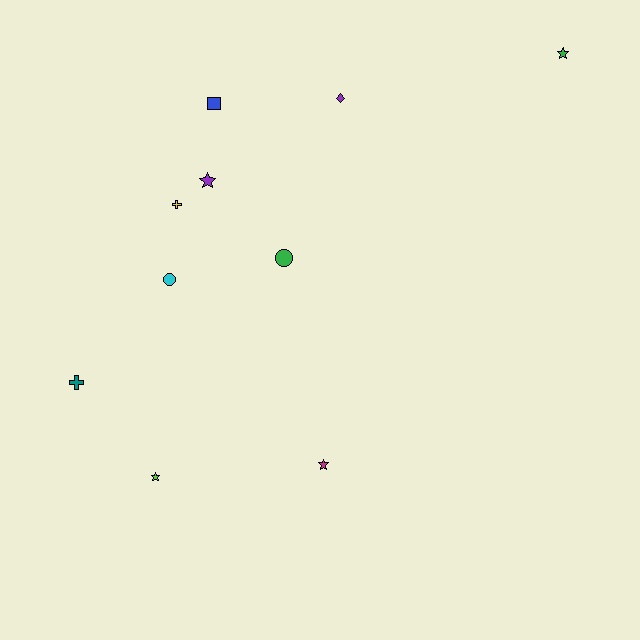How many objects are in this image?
There are 10 objects.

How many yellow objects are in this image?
There is 1 yellow object.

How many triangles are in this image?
There are no triangles.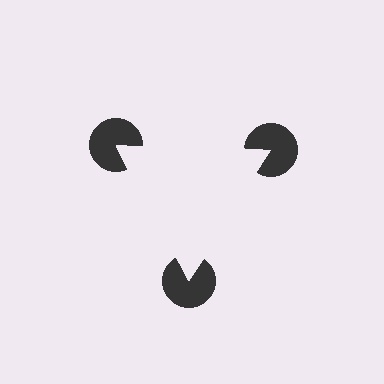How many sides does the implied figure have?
3 sides.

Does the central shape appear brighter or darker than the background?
It typically appears slightly brighter than the background, even though no actual brightness change is drawn.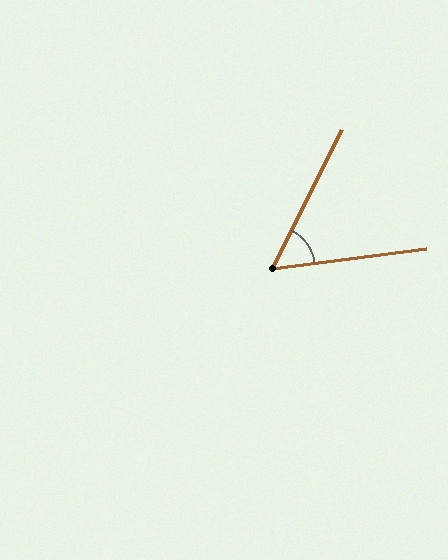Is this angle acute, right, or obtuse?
It is acute.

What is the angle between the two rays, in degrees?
Approximately 56 degrees.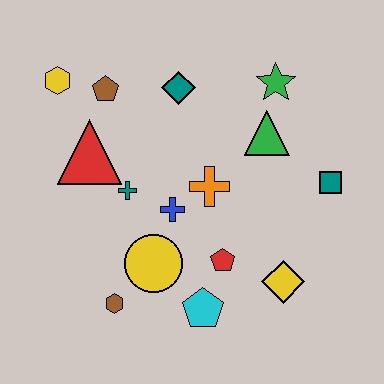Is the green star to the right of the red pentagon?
Yes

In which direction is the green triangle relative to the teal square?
The green triangle is to the left of the teal square.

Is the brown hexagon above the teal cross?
No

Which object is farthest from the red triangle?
The teal square is farthest from the red triangle.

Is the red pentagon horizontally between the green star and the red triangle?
Yes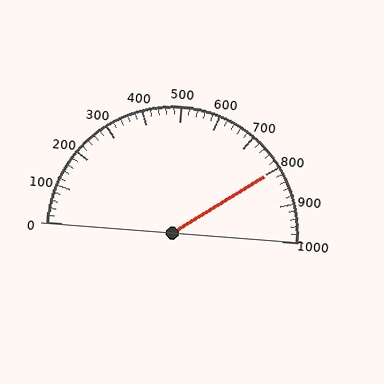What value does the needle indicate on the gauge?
The needle indicates approximately 800.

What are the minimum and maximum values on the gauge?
The gauge ranges from 0 to 1000.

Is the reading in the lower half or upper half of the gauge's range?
The reading is in the upper half of the range (0 to 1000).